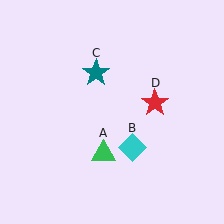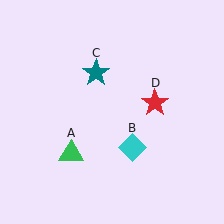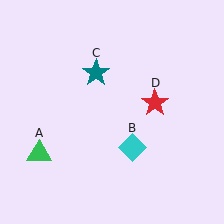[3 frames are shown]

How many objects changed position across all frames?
1 object changed position: green triangle (object A).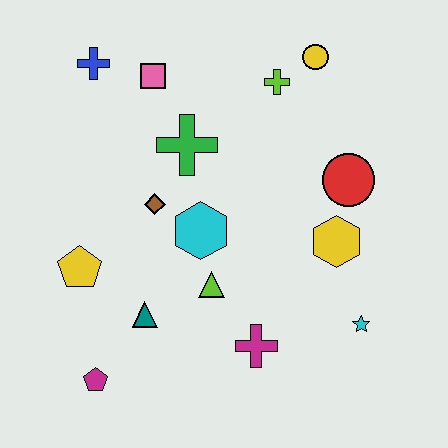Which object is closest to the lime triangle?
The cyan hexagon is closest to the lime triangle.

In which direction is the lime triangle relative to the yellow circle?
The lime triangle is below the yellow circle.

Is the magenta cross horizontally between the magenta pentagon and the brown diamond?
No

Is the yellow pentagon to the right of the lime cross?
No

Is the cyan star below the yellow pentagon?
Yes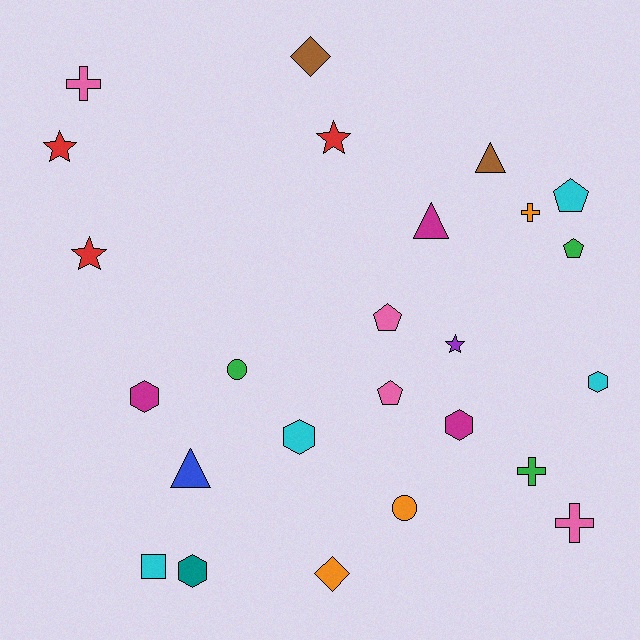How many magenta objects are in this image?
There are 3 magenta objects.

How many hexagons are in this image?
There are 5 hexagons.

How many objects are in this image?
There are 25 objects.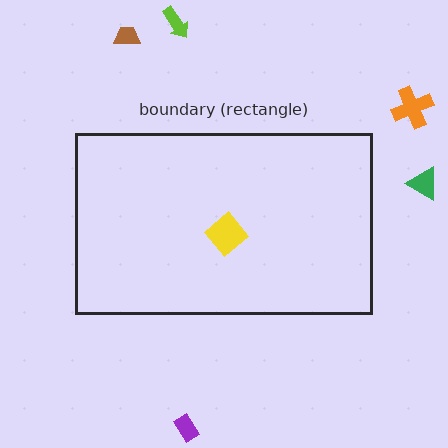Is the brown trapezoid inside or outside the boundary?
Outside.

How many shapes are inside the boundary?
1 inside, 5 outside.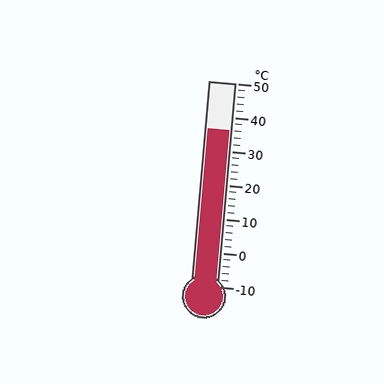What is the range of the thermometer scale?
The thermometer scale ranges from -10°C to 50°C.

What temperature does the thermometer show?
The thermometer shows approximately 36°C.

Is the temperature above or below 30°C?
The temperature is above 30°C.